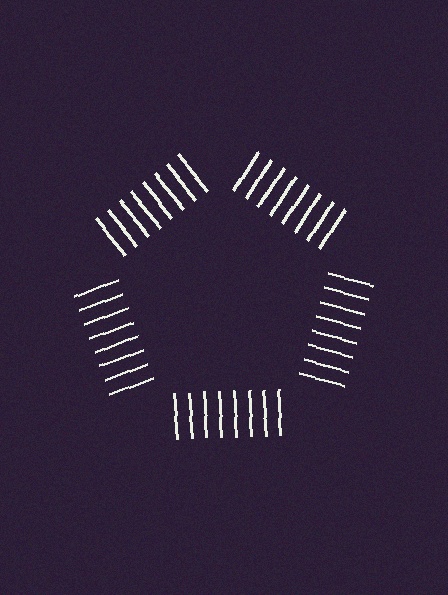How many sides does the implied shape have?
5 sides — the line-ends trace a pentagon.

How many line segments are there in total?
40 — 8 along each of the 5 edges.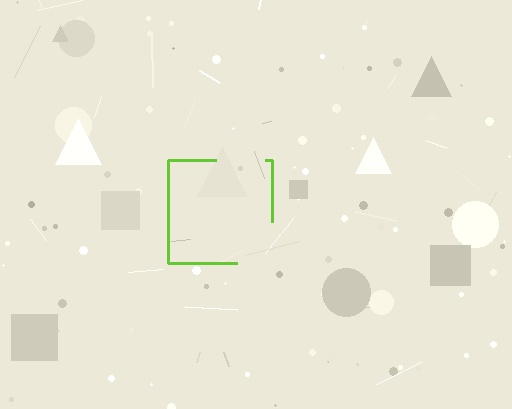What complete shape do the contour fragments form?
The contour fragments form a square.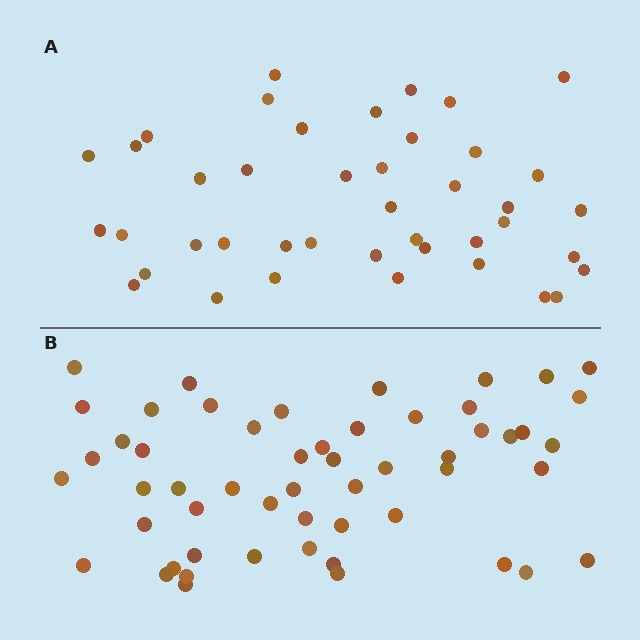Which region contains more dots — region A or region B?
Region B (the bottom region) has more dots.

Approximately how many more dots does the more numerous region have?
Region B has roughly 12 or so more dots than region A.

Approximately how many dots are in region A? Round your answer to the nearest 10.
About 40 dots. (The exact count is 42, which rounds to 40.)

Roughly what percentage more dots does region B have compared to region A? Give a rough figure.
About 30% more.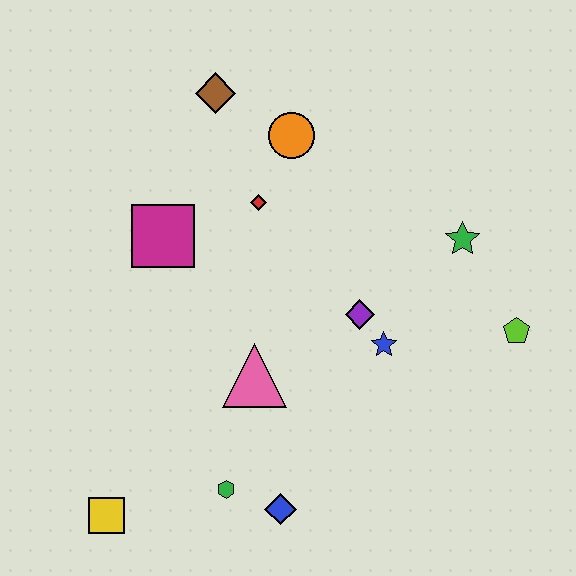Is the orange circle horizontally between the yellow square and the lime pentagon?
Yes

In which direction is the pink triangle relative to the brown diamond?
The pink triangle is below the brown diamond.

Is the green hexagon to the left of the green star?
Yes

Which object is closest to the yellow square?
The green hexagon is closest to the yellow square.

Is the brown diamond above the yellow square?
Yes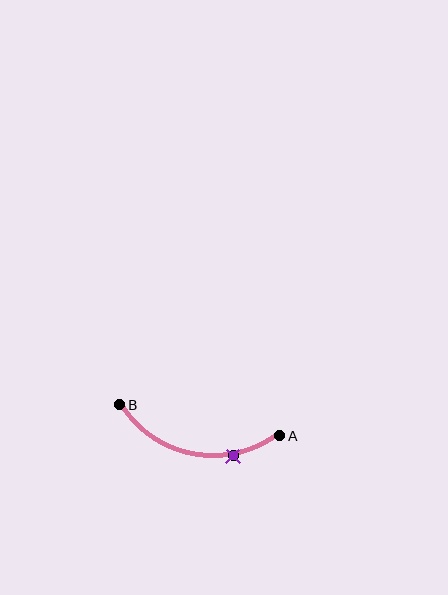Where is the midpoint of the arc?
The arc midpoint is the point on the curve farthest from the straight line joining A and B. It sits below that line.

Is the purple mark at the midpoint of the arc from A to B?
No. The purple mark lies on the arc but is closer to endpoint A. The arc midpoint would be at the point on the curve equidistant along the arc from both A and B.